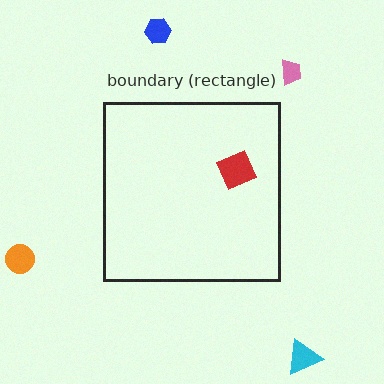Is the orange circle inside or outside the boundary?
Outside.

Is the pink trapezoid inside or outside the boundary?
Outside.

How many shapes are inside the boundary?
1 inside, 4 outside.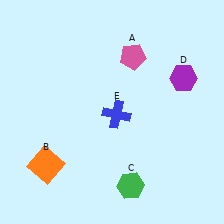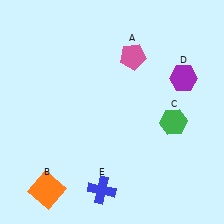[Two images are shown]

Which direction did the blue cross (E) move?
The blue cross (E) moved down.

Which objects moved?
The objects that moved are: the orange square (B), the green hexagon (C), the blue cross (E).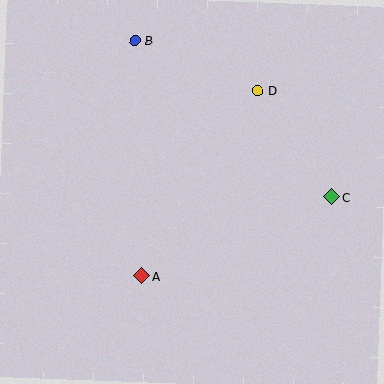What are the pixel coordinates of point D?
Point D is at (258, 91).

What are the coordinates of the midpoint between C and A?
The midpoint between C and A is at (237, 236).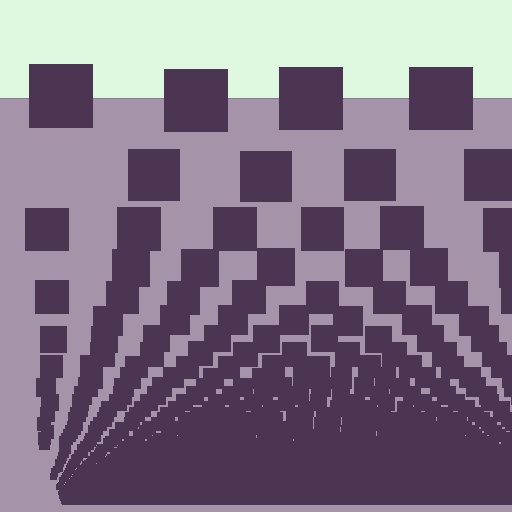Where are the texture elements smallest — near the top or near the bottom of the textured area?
Near the bottom.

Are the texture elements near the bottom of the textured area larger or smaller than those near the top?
Smaller. The gradient is inverted — elements near the bottom are smaller and denser.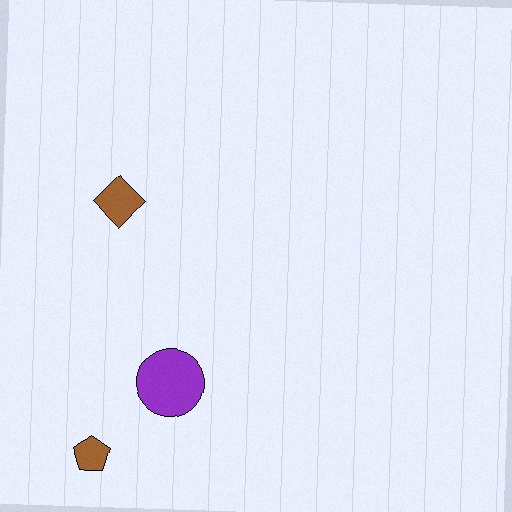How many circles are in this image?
There is 1 circle.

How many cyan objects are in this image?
There are no cyan objects.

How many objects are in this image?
There are 3 objects.